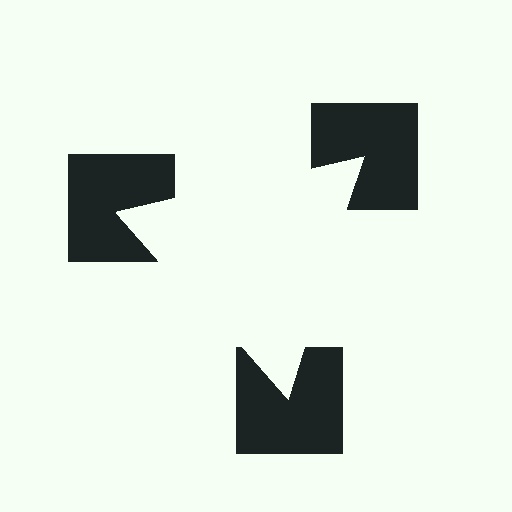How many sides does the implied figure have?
3 sides.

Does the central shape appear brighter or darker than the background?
It typically appears slightly brighter than the background, even though no actual brightness change is drawn.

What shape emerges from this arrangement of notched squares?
An illusory triangle — its edges are inferred from the aligned wedge cuts in the notched squares, not physically drawn.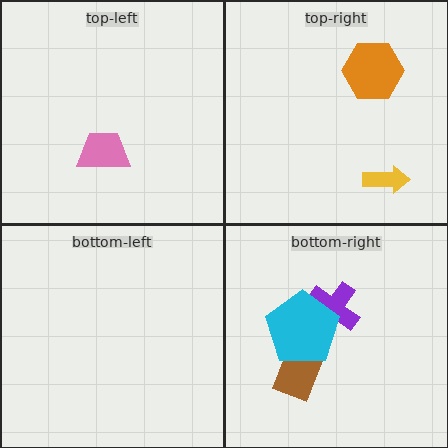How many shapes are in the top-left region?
1.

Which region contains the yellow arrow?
The top-right region.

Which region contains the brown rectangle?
The bottom-right region.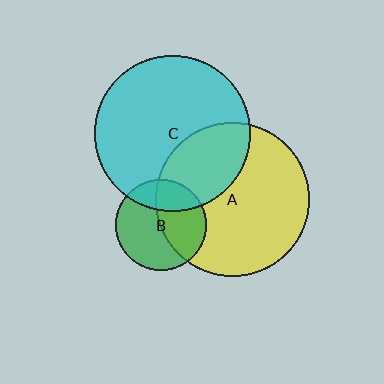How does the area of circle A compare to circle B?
Approximately 2.9 times.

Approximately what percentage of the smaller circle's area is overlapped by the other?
Approximately 45%.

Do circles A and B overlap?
Yes.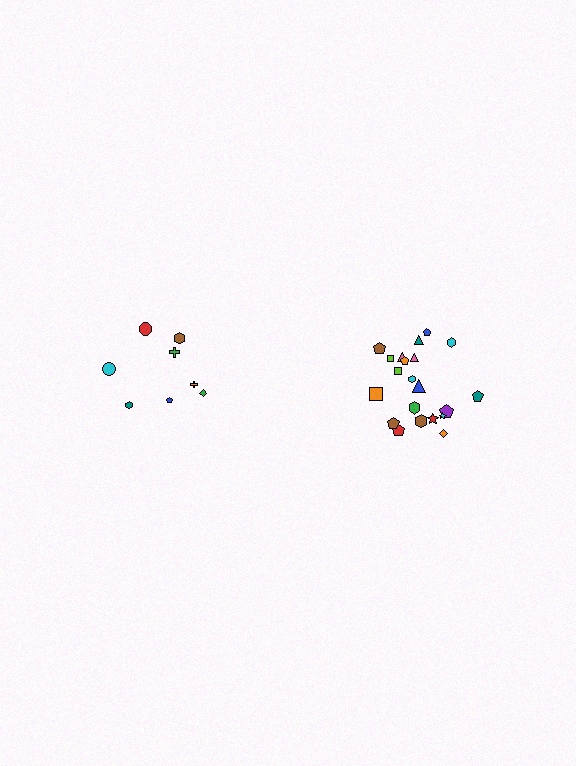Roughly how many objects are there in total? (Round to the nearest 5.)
Roughly 30 objects in total.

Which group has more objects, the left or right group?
The right group.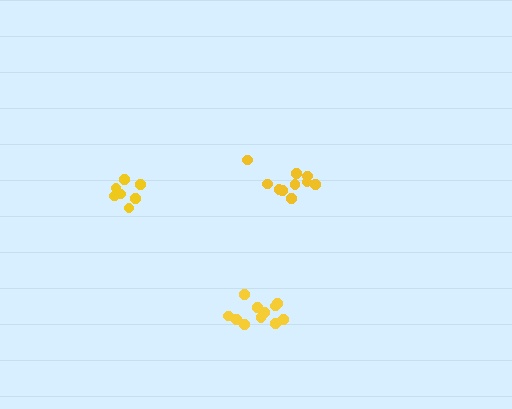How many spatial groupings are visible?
There are 3 spatial groupings.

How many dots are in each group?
Group 1: 11 dots, Group 2: 10 dots, Group 3: 7 dots (28 total).